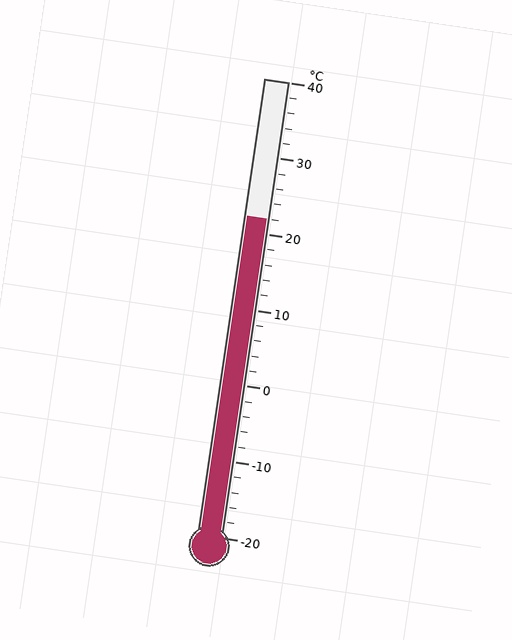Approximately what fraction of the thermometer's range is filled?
The thermometer is filled to approximately 70% of its range.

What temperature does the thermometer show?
The thermometer shows approximately 22°C.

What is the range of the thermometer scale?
The thermometer scale ranges from -20°C to 40°C.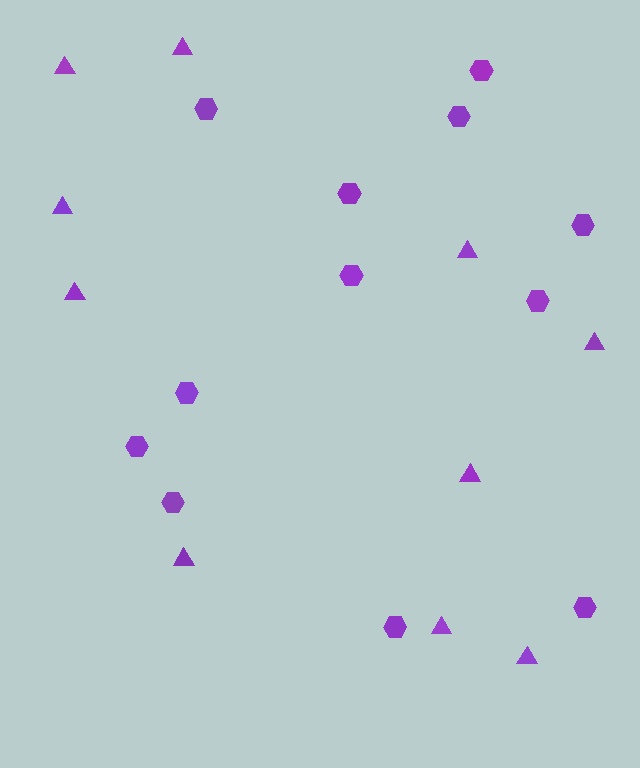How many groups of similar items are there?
There are 2 groups: one group of hexagons (12) and one group of triangles (10).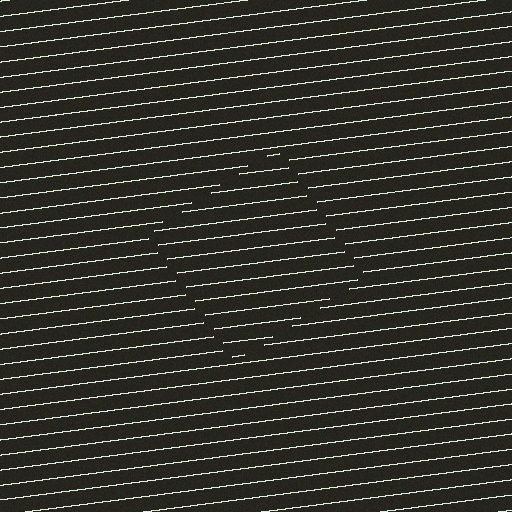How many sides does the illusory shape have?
4 sides — the line-ends trace a square.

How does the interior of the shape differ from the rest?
The interior of the shape contains the same grating, shifted by half a period — the contour is defined by the phase discontinuity where line-ends from the inner and outer gratings abut.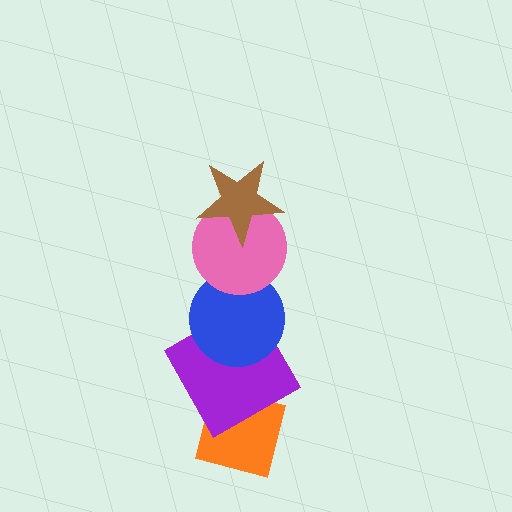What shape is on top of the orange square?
The purple square is on top of the orange square.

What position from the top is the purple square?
The purple square is 4th from the top.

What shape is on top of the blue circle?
The pink circle is on top of the blue circle.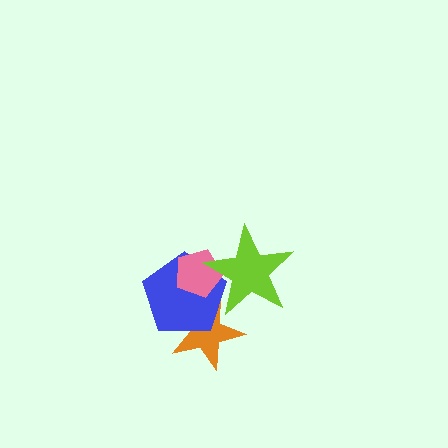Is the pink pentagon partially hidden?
Yes, it is partially covered by another shape.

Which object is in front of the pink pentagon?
The lime star is in front of the pink pentagon.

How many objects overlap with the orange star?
2 objects overlap with the orange star.